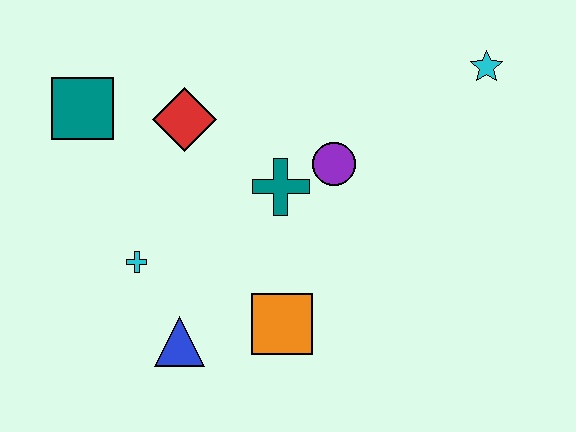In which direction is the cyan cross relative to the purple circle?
The cyan cross is to the left of the purple circle.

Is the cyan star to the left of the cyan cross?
No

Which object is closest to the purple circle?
The teal cross is closest to the purple circle.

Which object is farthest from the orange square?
The cyan star is farthest from the orange square.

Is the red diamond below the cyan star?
Yes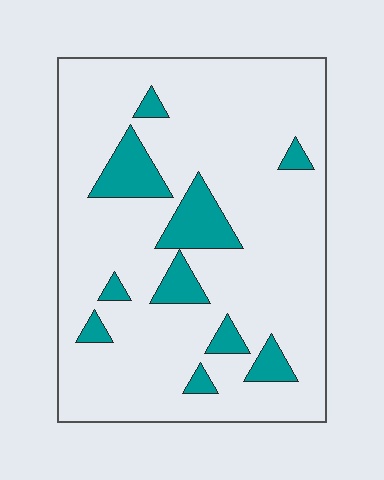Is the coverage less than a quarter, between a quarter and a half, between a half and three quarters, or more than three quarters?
Less than a quarter.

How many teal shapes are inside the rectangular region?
10.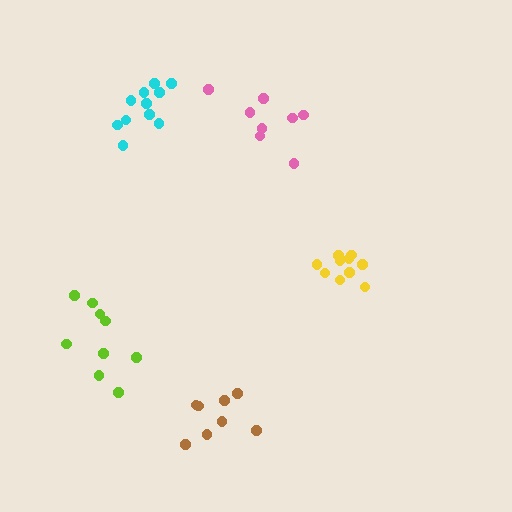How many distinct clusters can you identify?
There are 5 distinct clusters.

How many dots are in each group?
Group 1: 9 dots, Group 2: 10 dots, Group 3: 8 dots, Group 4: 11 dots, Group 5: 8 dots (46 total).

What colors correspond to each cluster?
The clusters are colored: lime, yellow, brown, cyan, pink.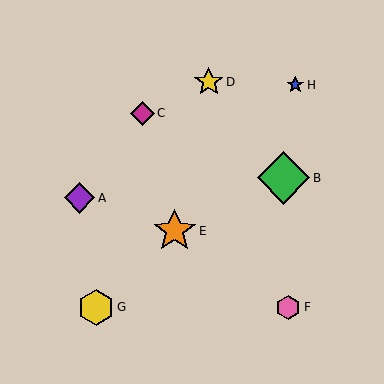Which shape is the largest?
The green diamond (labeled B) is the largest.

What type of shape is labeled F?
Shape F is a pink hexagon.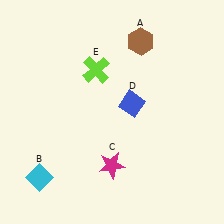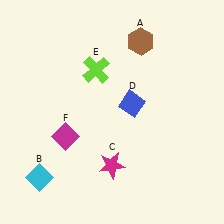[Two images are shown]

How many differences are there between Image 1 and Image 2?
There is 1 difference between the two images.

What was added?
A magenta diamond (F) was added in Image 2.